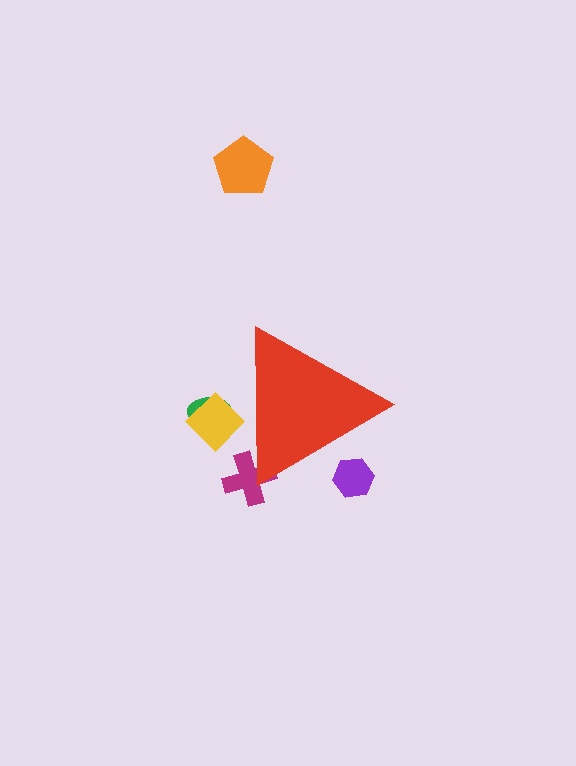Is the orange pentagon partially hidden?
No, the orange pentagon is fully visible.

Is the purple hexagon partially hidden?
Yes, the purple hexagon is partially hidden behind the red triangle.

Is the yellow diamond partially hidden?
Yes, the yellow diamond is partially hidden behind the red triangle.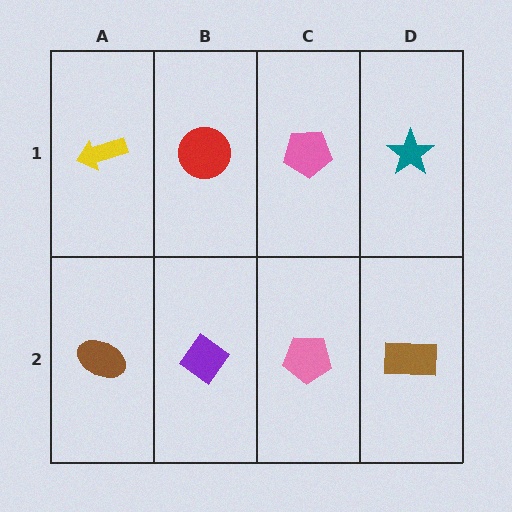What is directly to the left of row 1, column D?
A pink pentagon.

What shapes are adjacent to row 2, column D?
A teal star (row 1, column D), a pink pentagon (row 2, column C).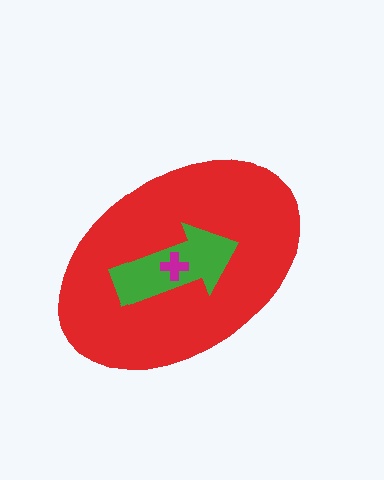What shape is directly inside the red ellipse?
The green arrow.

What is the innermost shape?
The magenta cross.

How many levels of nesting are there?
3.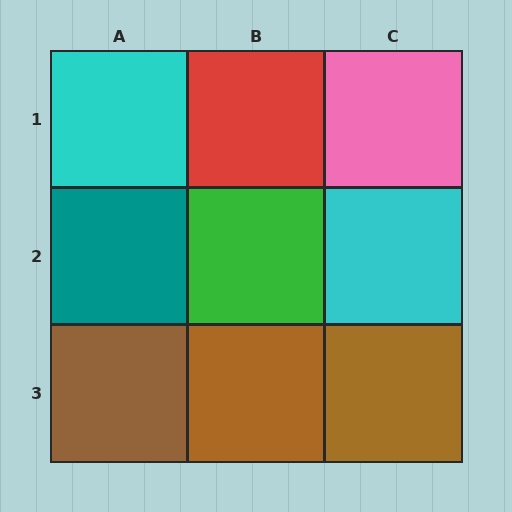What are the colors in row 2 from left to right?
Teal, green, cyan.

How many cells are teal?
1 cell is teal.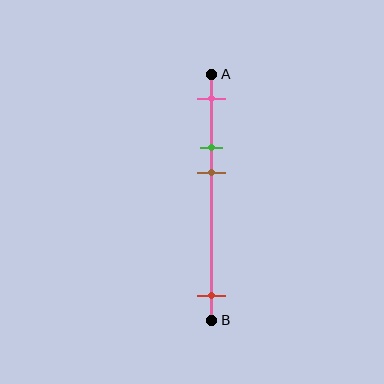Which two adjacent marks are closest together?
The green and brown marks are the closest adjacent pair.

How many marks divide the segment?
There are 4 marks dividing the segment.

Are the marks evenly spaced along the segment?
No, the marks are not evenly spaced.